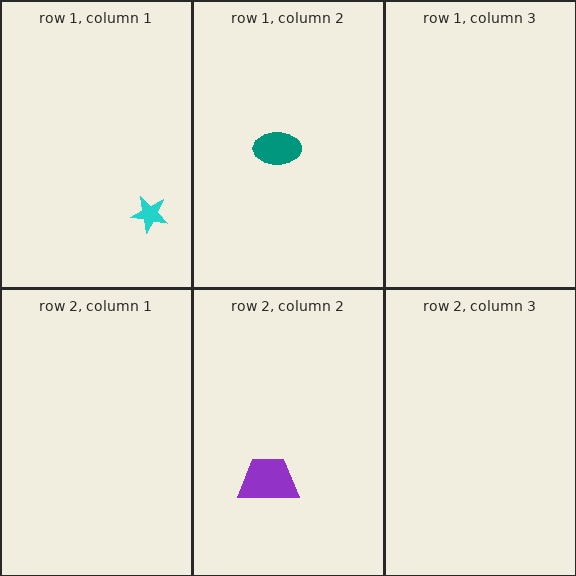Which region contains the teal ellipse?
The row 1, column 2 region.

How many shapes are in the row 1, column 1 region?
1.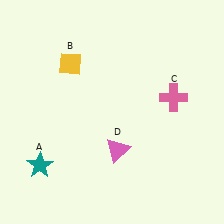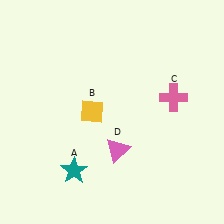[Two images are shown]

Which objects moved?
The objects that moved are: the teal star (A), the yellow diamond (B).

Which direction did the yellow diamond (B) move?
The yellow diamond (B) moved down.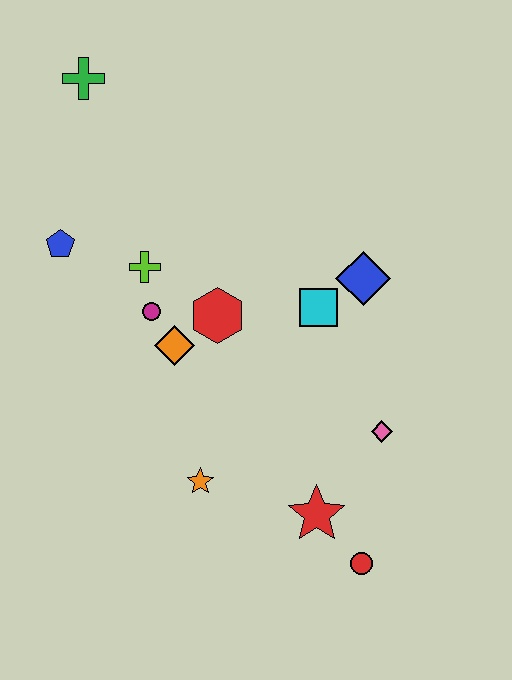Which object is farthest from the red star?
The green cross is farthest from the red star.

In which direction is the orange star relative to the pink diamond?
The orange star is to the left of the pink diamond.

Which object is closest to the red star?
The red circle is closest to the red star.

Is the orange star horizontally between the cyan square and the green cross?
Yes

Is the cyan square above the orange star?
Yes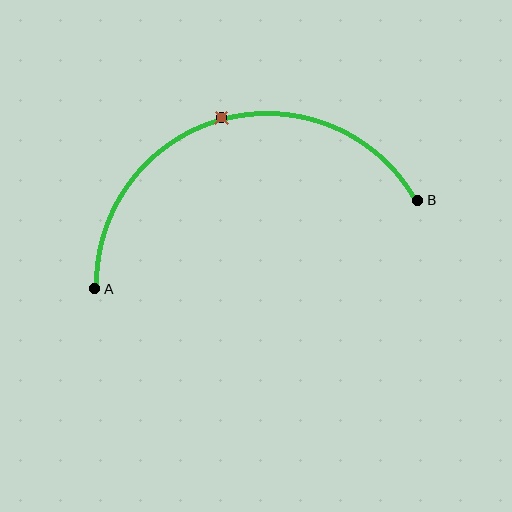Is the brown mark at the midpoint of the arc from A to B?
Yes. The brown mark lies on the arc at equal arc-length from both A and B — it is the arc midpoint.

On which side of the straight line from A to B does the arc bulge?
The arc bulges above the straight line connecting A and B.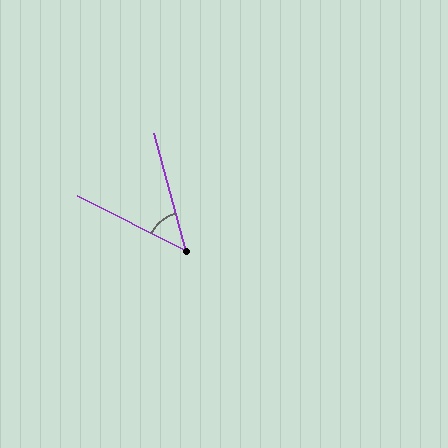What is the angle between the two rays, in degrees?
Approximately 48 degrees.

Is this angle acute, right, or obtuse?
It is acute.